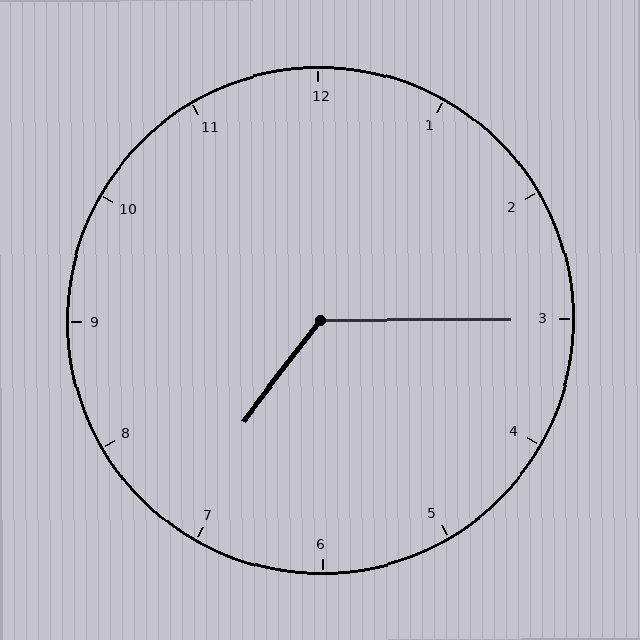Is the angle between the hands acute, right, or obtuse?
It is obtuse.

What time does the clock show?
7:15.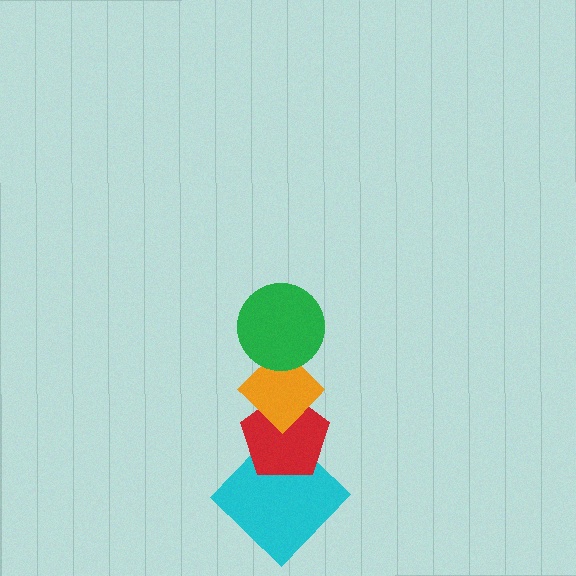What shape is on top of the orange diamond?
The green circle is on top of the orange diamond.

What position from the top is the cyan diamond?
The cyan diamond is 4th from the top.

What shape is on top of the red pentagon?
The orange diamond is on top of the red pentagon.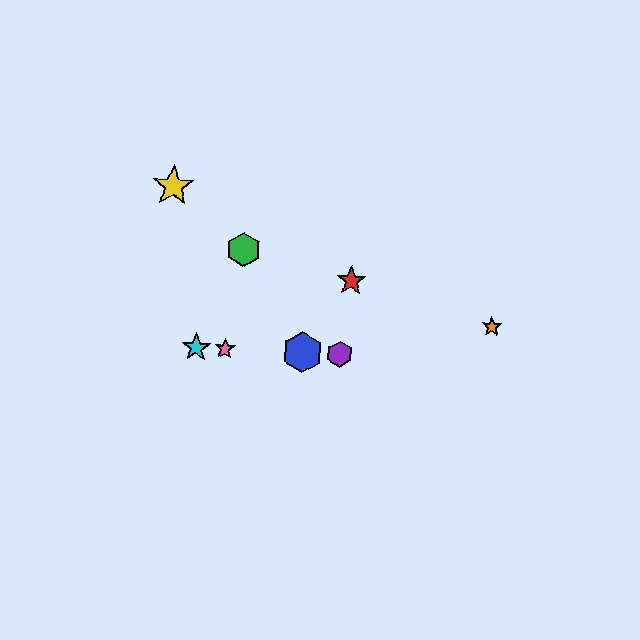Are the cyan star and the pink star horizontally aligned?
Yes, both are at y≈348.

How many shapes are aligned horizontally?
4 shapes (the blue hexagon, the purple hexagon, the cyan star, the pink star) are aligned horizontally.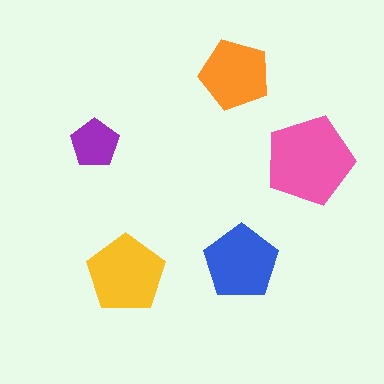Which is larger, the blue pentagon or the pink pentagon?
The pink one.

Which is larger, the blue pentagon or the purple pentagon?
The blue one.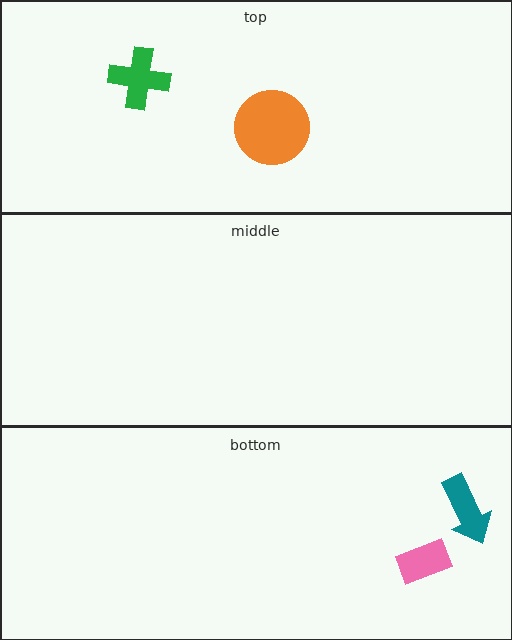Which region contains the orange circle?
The top region.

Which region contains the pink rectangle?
The bottom region.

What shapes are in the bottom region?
The pink rectangle, the teal arrow.